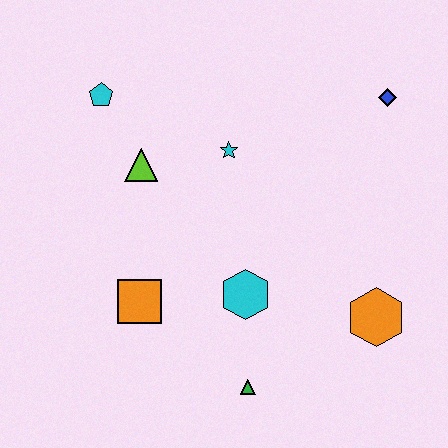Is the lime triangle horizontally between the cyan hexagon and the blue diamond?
No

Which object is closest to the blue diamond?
The cyan star is closest to the blue diamond.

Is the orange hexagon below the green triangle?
No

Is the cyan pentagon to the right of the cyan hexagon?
No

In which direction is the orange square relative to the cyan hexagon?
The orange square is to the left of the cyan hexagon.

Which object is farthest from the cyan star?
The green triangle is farthest from the cyan star.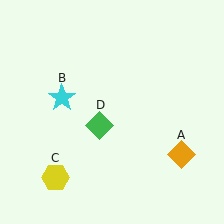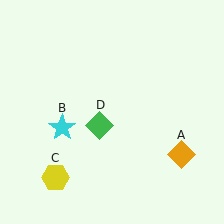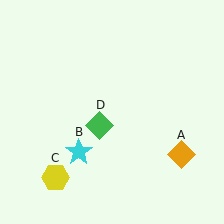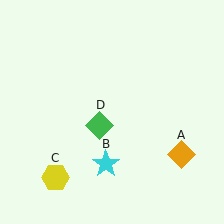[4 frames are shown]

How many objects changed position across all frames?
1 object changed position: cyan star (object B).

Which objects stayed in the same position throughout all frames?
Orange diamond (object A) and yellow hexagon (object C) and green diamond (object D) remained stationary.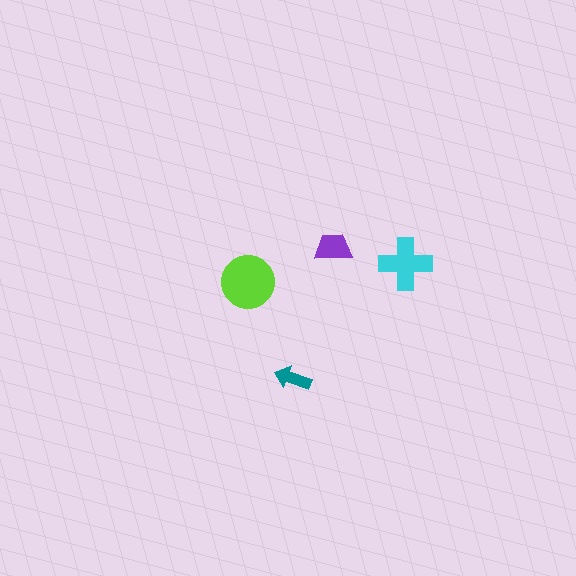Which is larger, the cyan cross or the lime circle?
The lime circle.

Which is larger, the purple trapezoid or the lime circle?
The lime circle.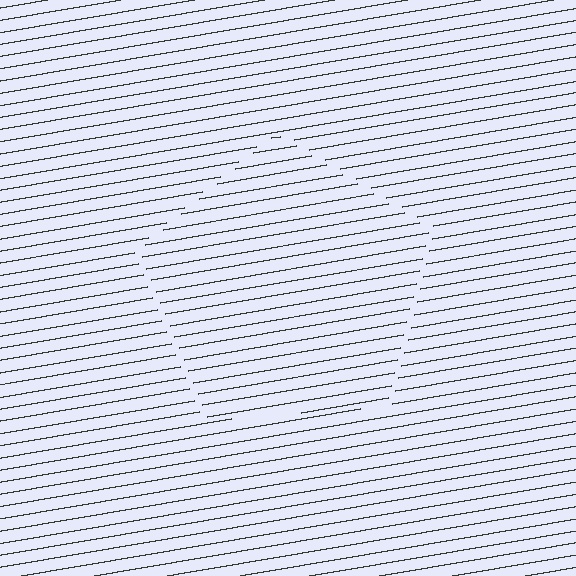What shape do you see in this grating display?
An illusory pentagon. The interior of the shape contains the same grating, shifted by half a period — the contour is defined by the phase discontinuity where line-ends from the inner and outer gratings abut.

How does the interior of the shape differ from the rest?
The interior of the shape contains the same grating, shifted by half a period — the contour is defined by the phase discontinuity where line-ends from the inner and outer gratings abut.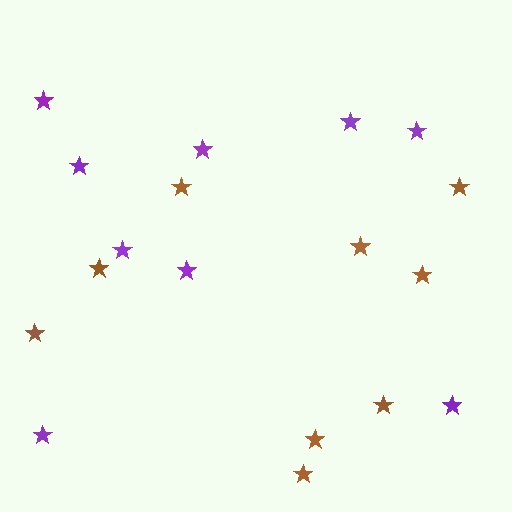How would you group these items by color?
There are 2 groups: one group of purple stars (9) and one group of brown stars (9).